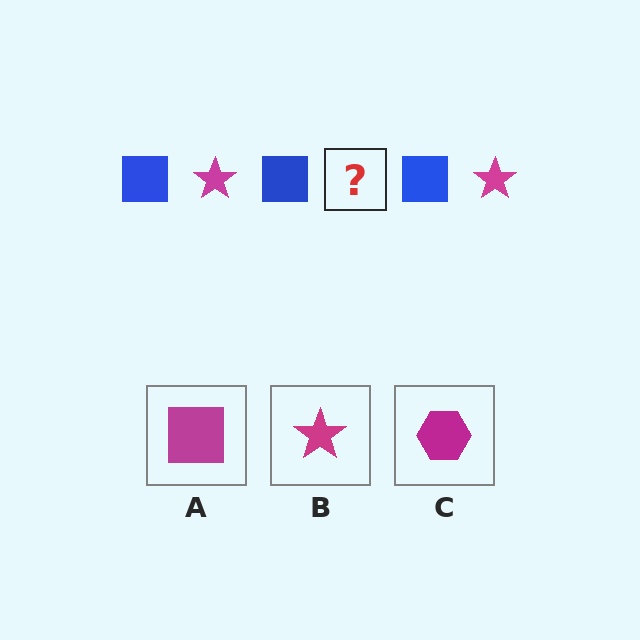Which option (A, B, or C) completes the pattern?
B.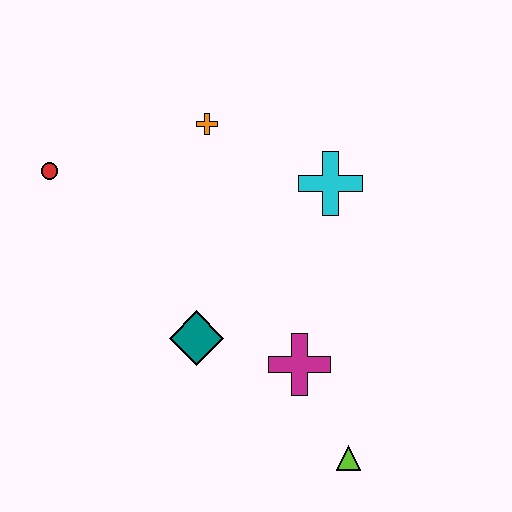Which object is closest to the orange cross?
The cyan cross is closest to the orange cross.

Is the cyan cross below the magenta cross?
No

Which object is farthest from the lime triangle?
The red circle is farthest from the lime triangle.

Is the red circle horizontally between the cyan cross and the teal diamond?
No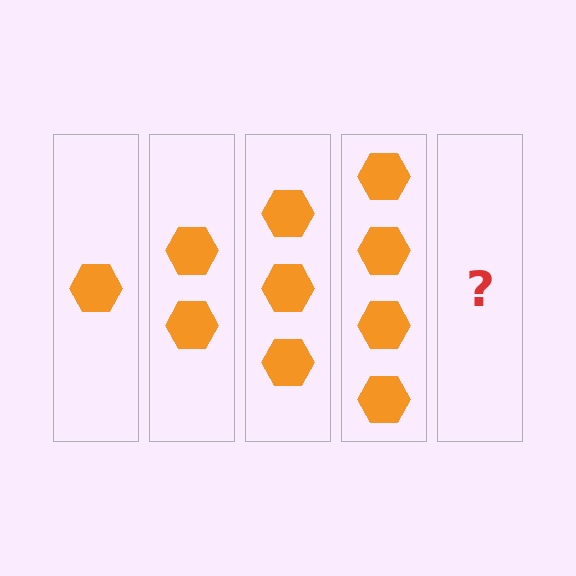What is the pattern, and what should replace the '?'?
The pattern is that each step adds one more hexagon. The '?' should be 5 hexagons.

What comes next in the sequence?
The next element should be 5 hexagons.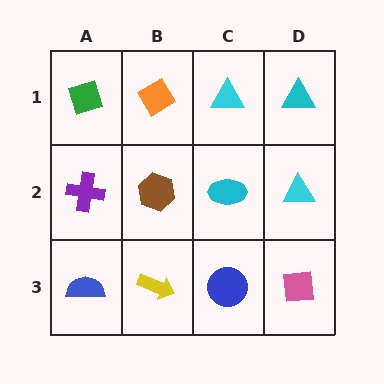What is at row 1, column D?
A cyan triangle.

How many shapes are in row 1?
4 shapes.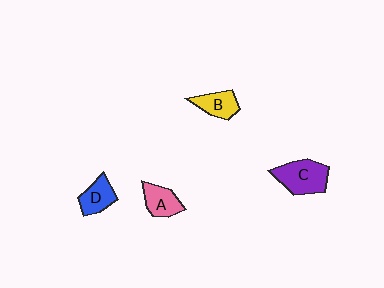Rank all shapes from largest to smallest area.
From largest to smallest: C (purple), D (blue), A (pink), B (yellow).